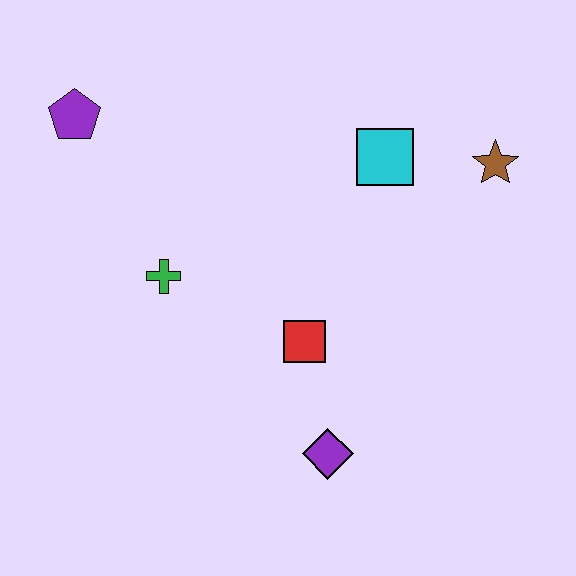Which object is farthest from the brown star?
The purple pentagon is farthest from the brown star.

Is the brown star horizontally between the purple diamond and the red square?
No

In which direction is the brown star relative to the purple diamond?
The brown star is above the purple diamond.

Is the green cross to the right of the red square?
No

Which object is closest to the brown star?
The cyan square is closest to the brown star.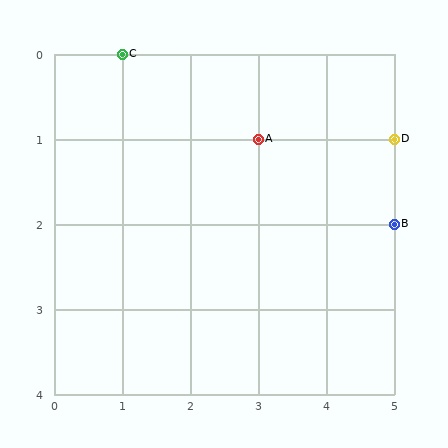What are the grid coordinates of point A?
Point A is at grid coordinates (3, 1).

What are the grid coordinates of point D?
Point D is at grid coordinates (5, 1).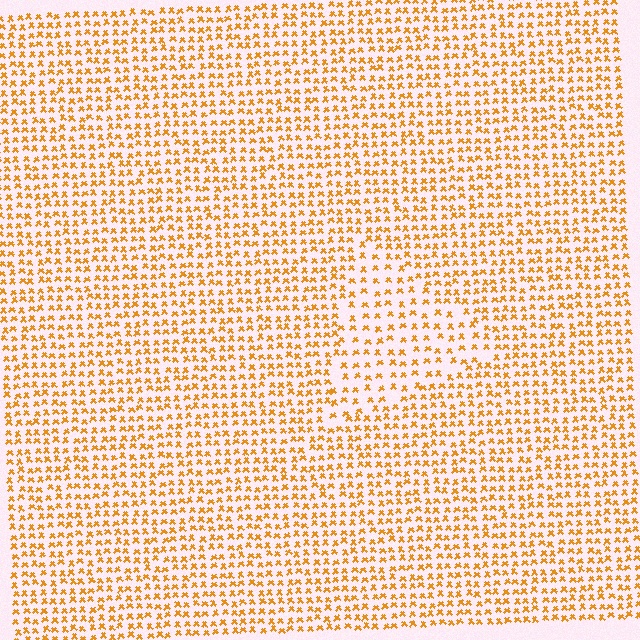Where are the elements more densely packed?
The elements are more densely packed outside the triangle boundary.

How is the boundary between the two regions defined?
The boundary is defined by a change in element density (approximately 1.6x ratio). All elements are the same color, size, and shape.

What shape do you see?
I see a triangle.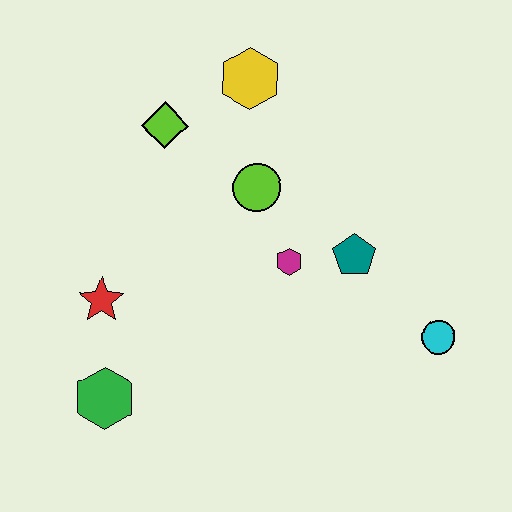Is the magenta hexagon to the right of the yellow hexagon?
Yes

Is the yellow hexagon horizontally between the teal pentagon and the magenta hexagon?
No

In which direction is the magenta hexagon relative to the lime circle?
The magenta hexagon is below the lime circle.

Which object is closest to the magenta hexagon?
The teal pentagon is closest to the magenta hexagon.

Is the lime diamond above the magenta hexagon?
Yes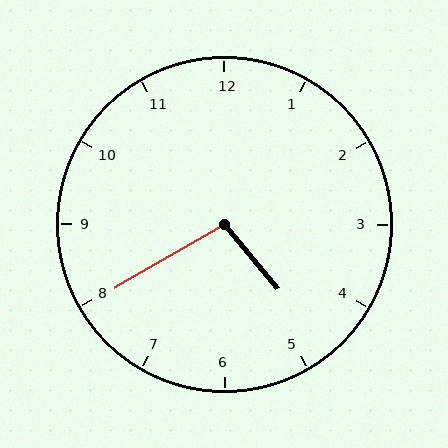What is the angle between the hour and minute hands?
Approximately 100 degrees.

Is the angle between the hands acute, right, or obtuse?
It is obtuse.